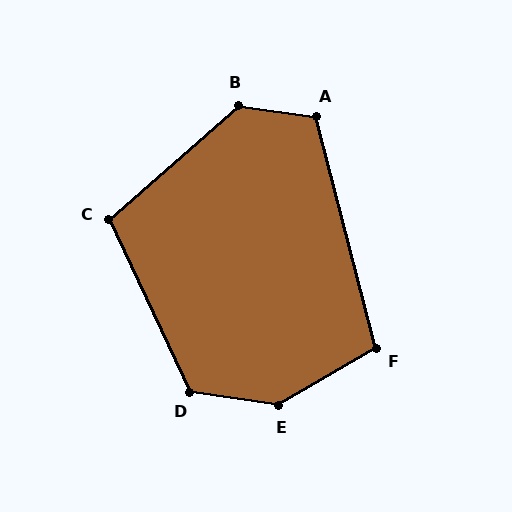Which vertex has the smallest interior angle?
F, at approximately 106 degrees.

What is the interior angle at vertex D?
Approximately 124 degrees (obtuse).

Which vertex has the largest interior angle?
E, at approximately 141 degrees.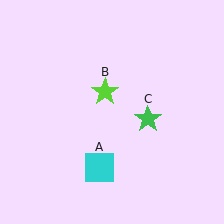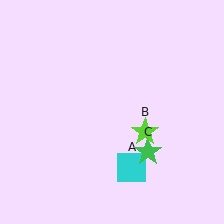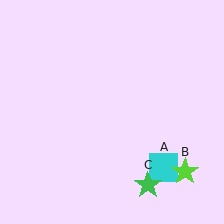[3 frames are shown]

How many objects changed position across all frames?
3 objects changed position: cyan square (object A), lime star (object B), green star (object C).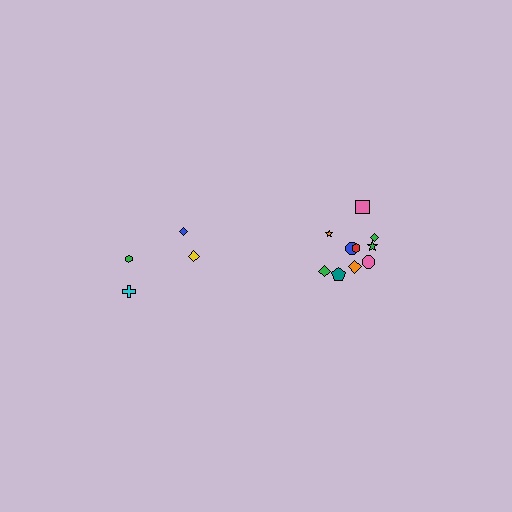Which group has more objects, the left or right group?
The right group.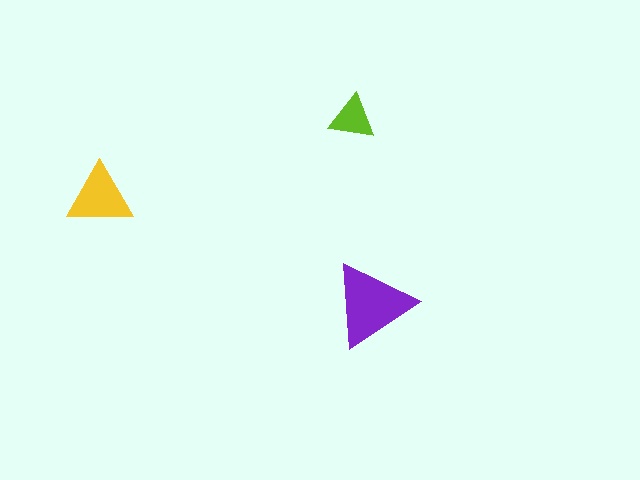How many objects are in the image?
There are 3 objects in the image.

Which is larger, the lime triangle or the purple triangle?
The purple one.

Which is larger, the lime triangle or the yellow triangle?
The yellow one.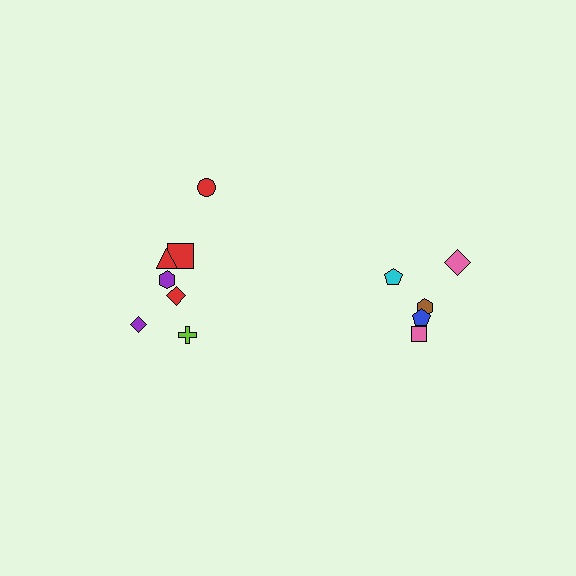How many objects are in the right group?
There are 5 objects.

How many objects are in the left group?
There are 7 objects.